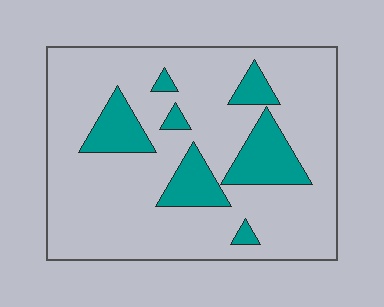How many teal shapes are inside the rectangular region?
7.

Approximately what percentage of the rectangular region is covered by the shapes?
Approximately 20%.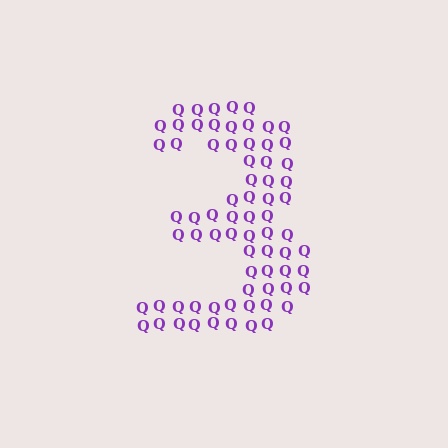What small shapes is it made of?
It is made of small letter Q's.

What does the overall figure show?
The overall figure shows the digit 3.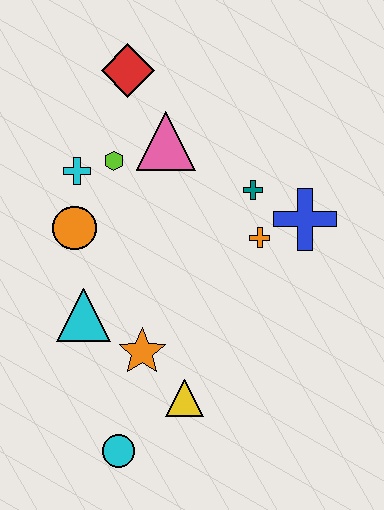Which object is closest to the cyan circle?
The yellow triangle is closest to the cyan circle.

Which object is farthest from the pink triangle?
The cyan circle is farthest from the pink triangle.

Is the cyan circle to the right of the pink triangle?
No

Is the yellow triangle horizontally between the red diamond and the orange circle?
No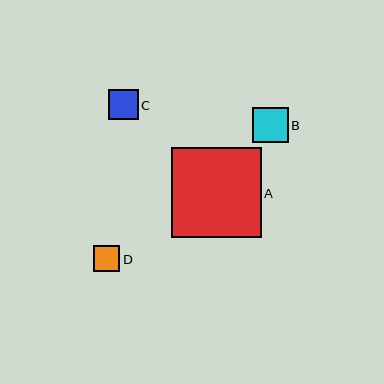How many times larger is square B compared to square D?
Square B is approximately 1.4 times the size of square D.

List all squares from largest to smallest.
From largest to smallest: A, B, C, D.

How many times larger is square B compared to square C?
Square B is approximately 1.2 times the size of square C.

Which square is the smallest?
Square D is the smallest with a size of approximately 26 pixels.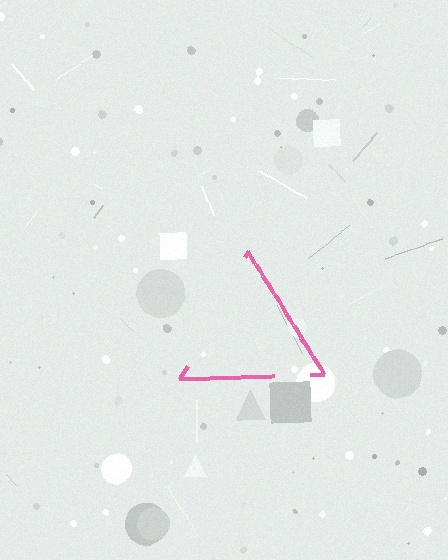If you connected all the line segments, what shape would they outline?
They would outline a triangle.